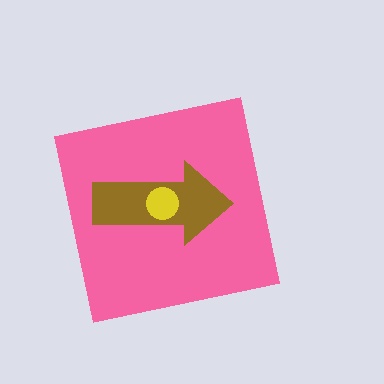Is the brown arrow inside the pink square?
Yes.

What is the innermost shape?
The yellow circle.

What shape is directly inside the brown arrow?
The yellow circle.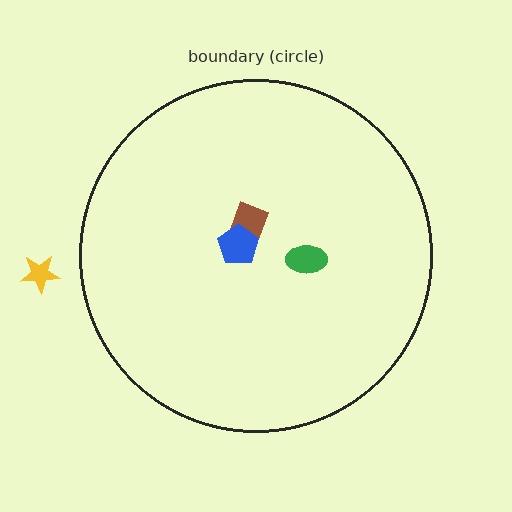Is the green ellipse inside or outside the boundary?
Inside.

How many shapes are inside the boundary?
3 inside, 1 outside.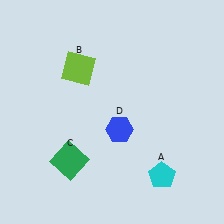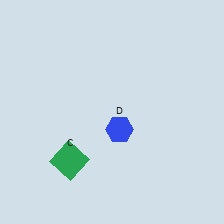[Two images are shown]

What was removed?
The cyan pentagon (A), the lime square (B) were removed in Image 2.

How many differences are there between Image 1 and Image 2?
There are 2 differences between the two images.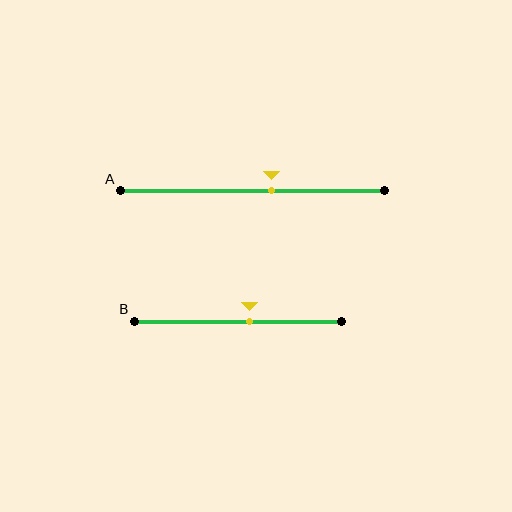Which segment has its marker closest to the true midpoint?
Segment B has its marker closest to the true midpoint.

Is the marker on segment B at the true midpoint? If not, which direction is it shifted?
No, the marker on segment B is shifted to the right by about 6% of the segment length.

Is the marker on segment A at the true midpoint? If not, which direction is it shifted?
No, the marker on segment A is shifted to the right by about 8% of the segment length.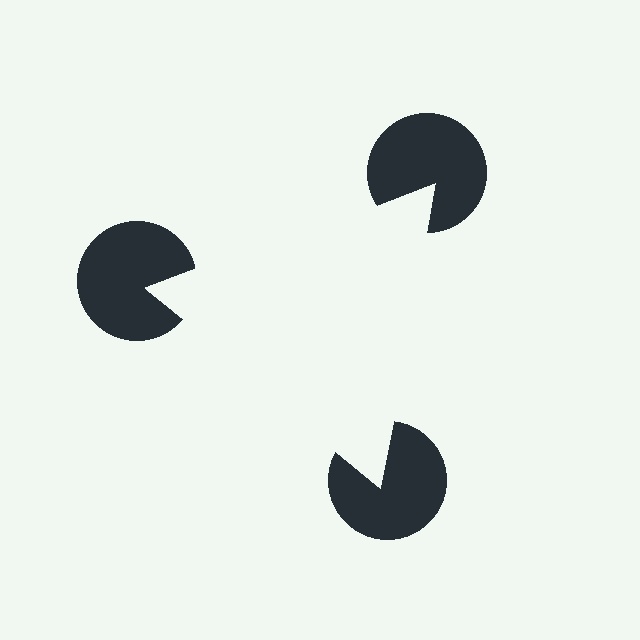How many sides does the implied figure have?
3 sides.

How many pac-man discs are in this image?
There are 3 — one at each vertex of the illusory triangle.